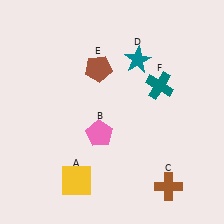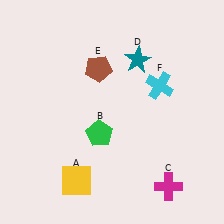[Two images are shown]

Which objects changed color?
B changed from pink to green. C changed from brown to magenta. F changed from teal to cyan.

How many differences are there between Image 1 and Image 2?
There are 3 differences between the two images.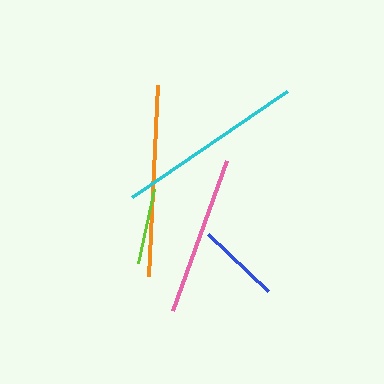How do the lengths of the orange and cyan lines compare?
The orange and cyan lines are approximately the same length.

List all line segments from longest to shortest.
From longest to shortest: orange, cyan, pink, blue, lime.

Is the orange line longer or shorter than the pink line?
The orange line is longer than the pink line.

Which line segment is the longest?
The orange line is the longest at approximately 192 pixels.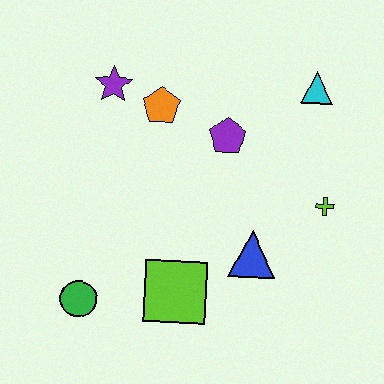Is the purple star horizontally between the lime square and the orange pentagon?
No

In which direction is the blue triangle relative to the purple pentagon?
The blue triangle is below the purple pentagon.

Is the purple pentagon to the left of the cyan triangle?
Yes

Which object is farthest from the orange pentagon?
The green circle is farthest from the orange pentagon.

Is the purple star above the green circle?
Yes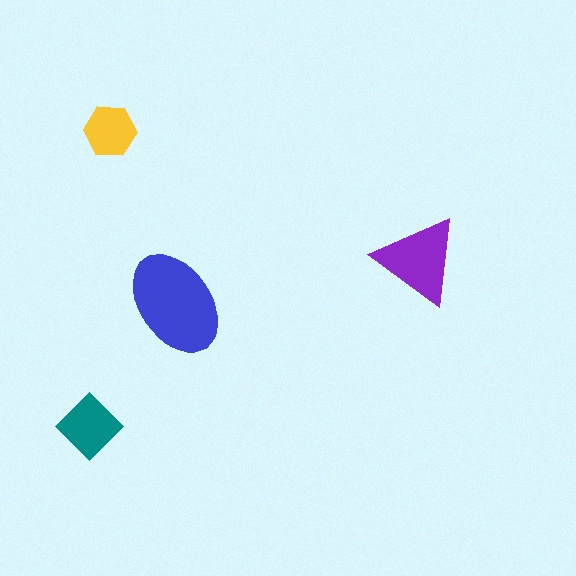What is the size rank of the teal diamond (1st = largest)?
3rd.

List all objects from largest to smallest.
The blue ellipse, the purple triangle, the teal diamond, the yellow hexagon.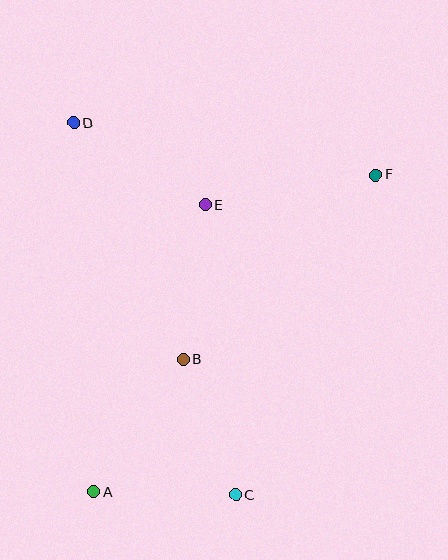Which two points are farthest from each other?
Points A and F are farthest from each other.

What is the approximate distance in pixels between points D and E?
The distance between D and E is approximately 155 pixels.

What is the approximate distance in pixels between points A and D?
The distance between A and D is approximately 369 pixels.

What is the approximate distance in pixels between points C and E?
The distance between C and E is approximately 291 pixels.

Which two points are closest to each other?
Points A and C are closest to each other.